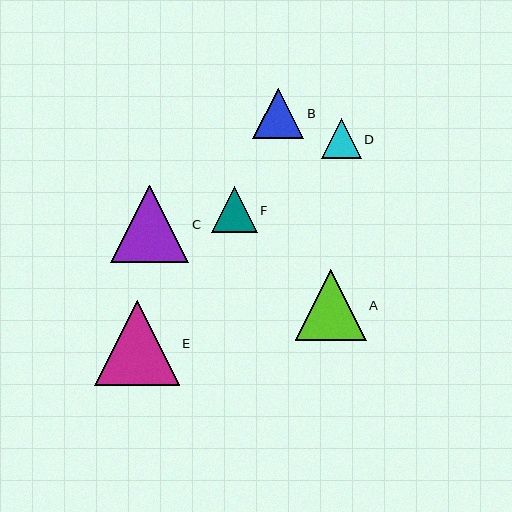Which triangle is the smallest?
Triangle D is the smallest with a size of approximately 40 pixels.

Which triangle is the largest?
Triangle E is the largest with a size of approximately 84 pixels.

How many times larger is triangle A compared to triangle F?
Triangle A is approximately 1.6 times the size of triangle F.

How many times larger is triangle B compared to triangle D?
Triangle B is approximately 1.3 times the size of triangle D.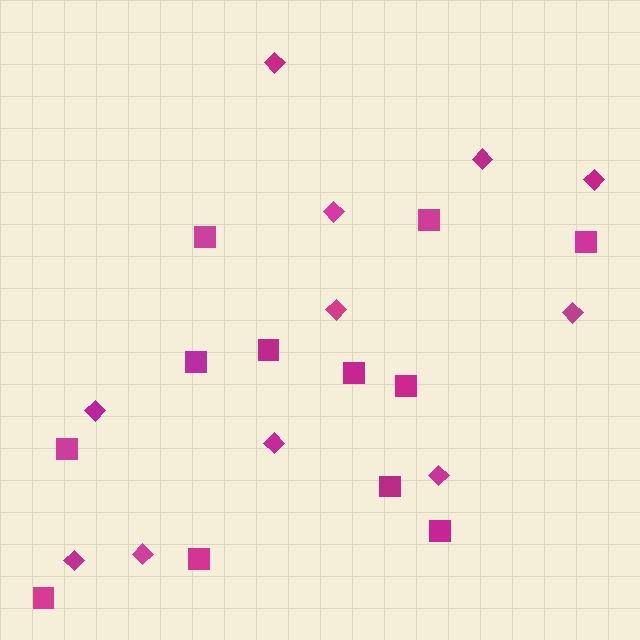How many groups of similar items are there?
There are 2 groups: one group of diamonds (11) and one group of squares (12).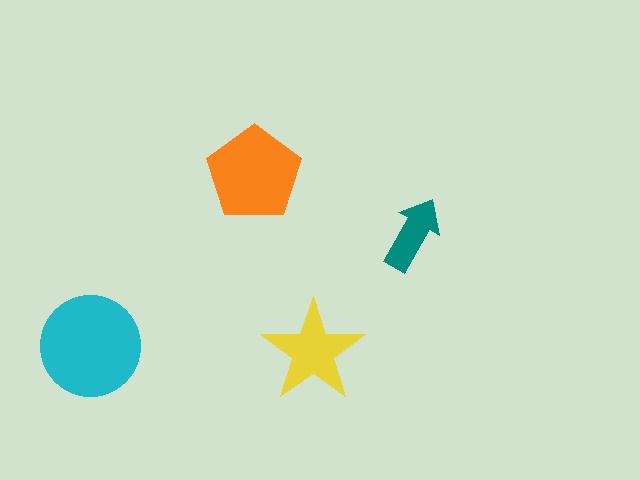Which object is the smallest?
The teal arrow.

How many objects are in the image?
There are 4 objects in the image.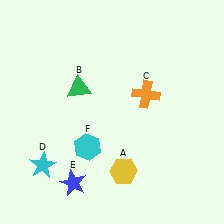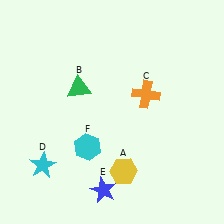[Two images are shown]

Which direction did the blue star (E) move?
The blue star (E) moved right.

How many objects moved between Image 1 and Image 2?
1 object moved between the two images.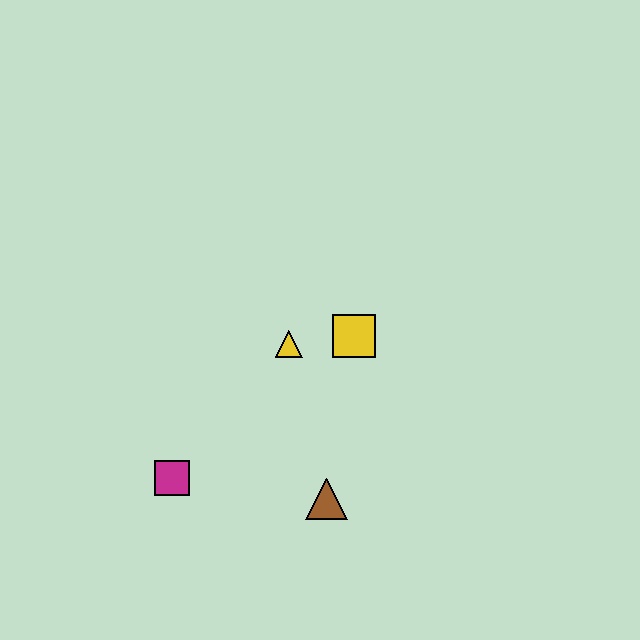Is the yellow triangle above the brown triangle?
Yes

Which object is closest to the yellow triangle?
The yellow square is closest to the yellow triangle.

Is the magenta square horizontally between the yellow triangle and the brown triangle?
No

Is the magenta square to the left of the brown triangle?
Yes